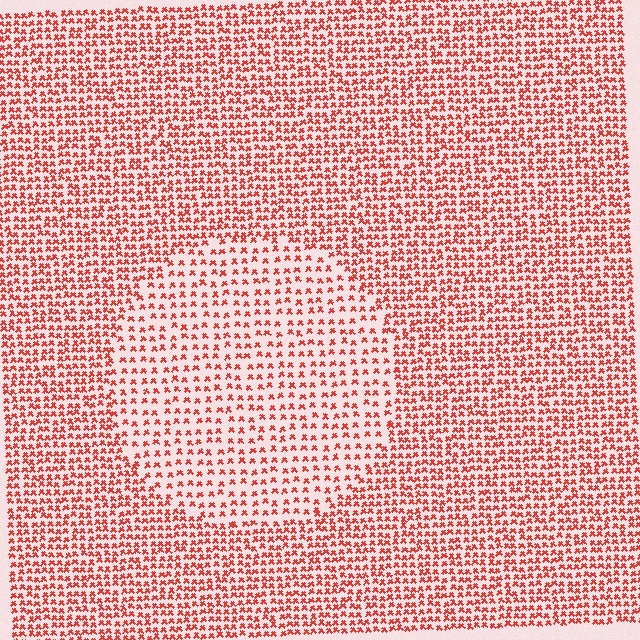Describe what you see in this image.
The image contains small red elements arranged at two different densities. A circle-shaped region is visible where the elements are less densely packed than the surrounding area.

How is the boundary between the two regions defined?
The boundary is defined by a change in element density (approximately 1.8x ratio). All elements are the same color, size, and shape.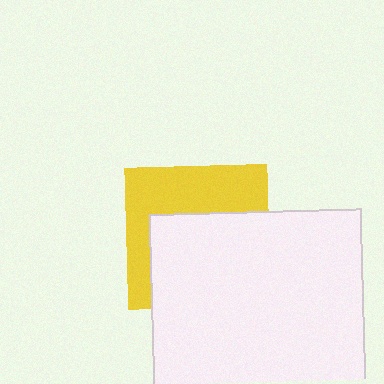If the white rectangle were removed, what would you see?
You would see the complete yellow square.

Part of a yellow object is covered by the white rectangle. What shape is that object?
It is a square.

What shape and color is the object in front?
The object in front is a white rectangle.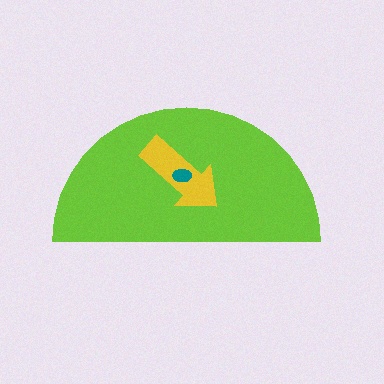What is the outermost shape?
The lime semicircle.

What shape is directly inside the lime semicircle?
The yellow arrow.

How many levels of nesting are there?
3.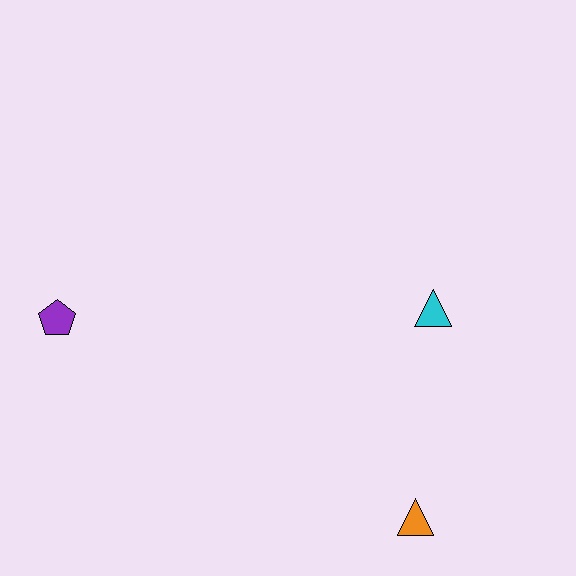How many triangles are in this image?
There are 2 triangles.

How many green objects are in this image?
There are no green objects.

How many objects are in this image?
There are 3 objects.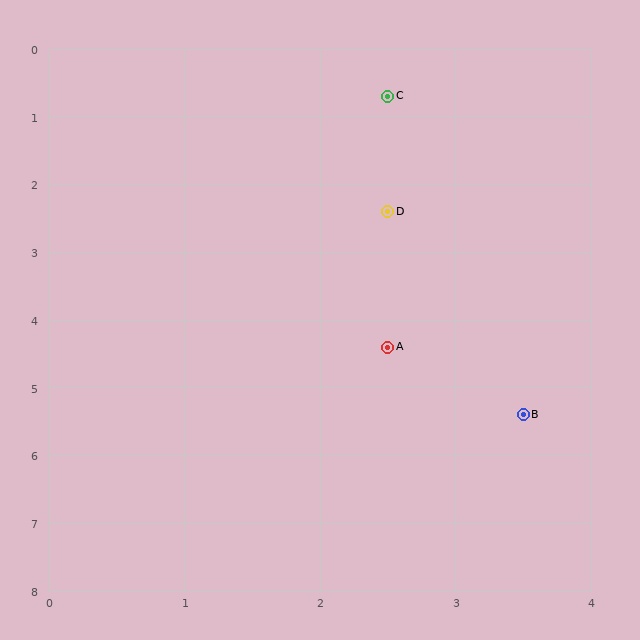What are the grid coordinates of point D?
Point D is at approximately (2.5, 2.4).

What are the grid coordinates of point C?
Point C is at approximately (2.5, 0.7).